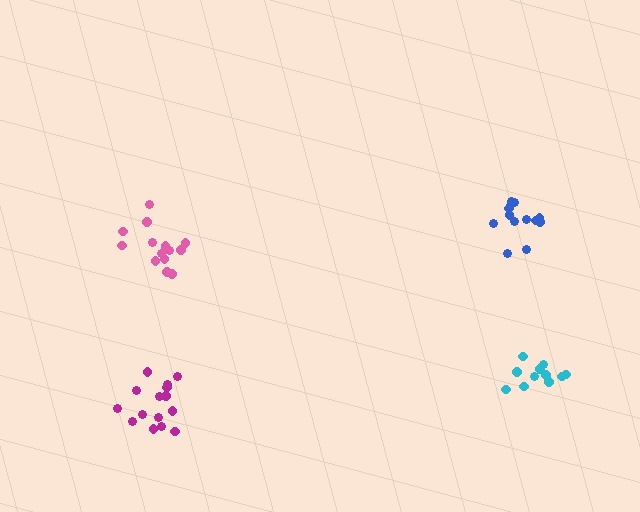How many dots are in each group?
Group 1: 15 dots, Group 2: 11 dots, Group 3: 13 dots, Group 4: 15 dots (54 total).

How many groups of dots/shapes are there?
There are 4 groups.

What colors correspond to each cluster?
The clusters are colored: pink, cyan, blue, magenta.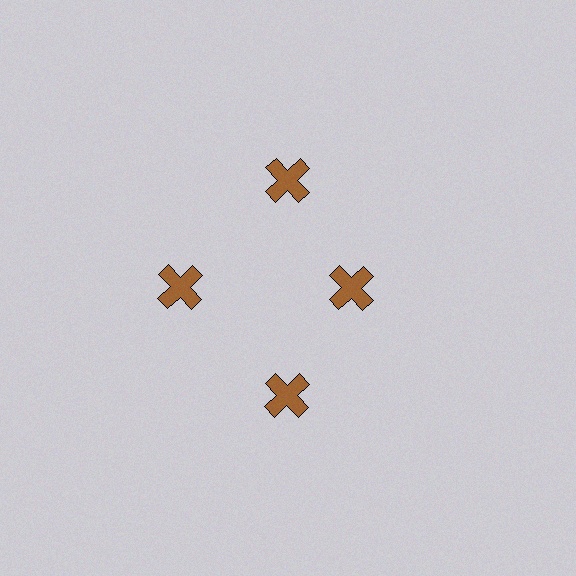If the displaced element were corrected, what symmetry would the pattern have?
It would have 4-fold rotational symmetry — the pattern would map onto itself every 90 degrees.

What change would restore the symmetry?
The symmetry would be restored by moving it outward, back onto the ring so that all 4 crosses sit at equal angles and equal distance from the center.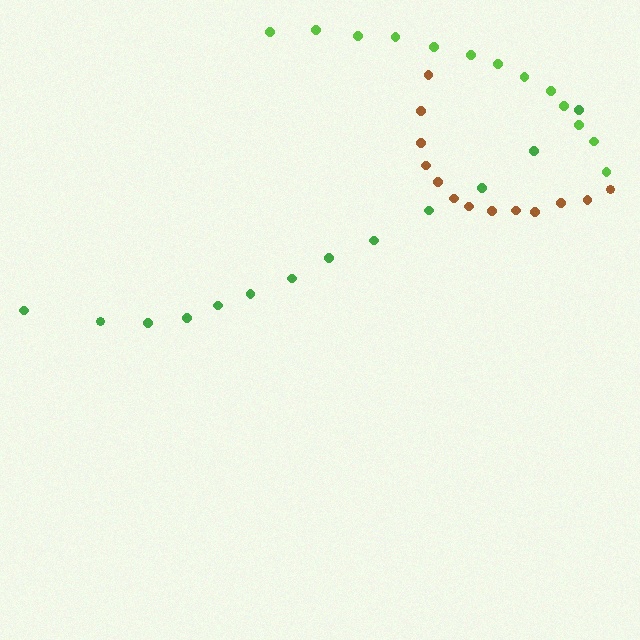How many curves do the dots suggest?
There are 3 distinct paths.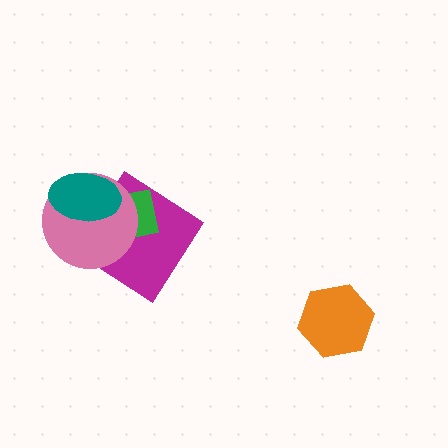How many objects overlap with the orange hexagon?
0 objects overlap with the orange hexagon.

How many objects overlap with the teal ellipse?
3 objects overlap with the teal ellipse.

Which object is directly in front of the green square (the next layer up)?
The pink circle is directly in front of the green square.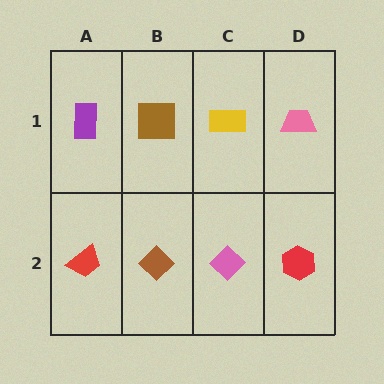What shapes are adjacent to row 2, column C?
A yellow rectangle (row 1, column C), a brown diamond (row 2, column B), a red hexagon (row 2, column D).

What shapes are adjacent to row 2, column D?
A pink trapezoid (row 1, column D), a pink diamond (row 2, column C).